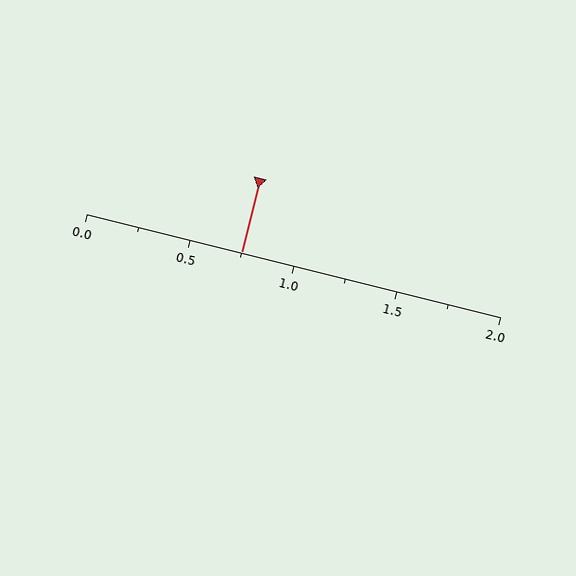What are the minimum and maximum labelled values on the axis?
The axis runs from 0.0 to 2.0.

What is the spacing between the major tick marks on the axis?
The major ticks are spaced 0.5 apart.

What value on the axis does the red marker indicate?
The marker indicates approximately 0.75.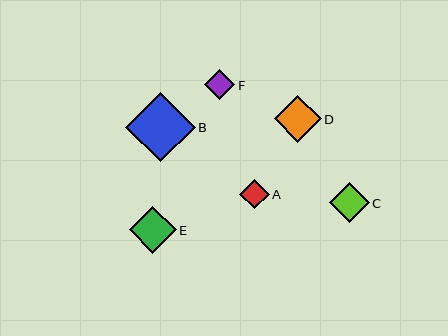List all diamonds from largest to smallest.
From largest to smallest: B, E, D, C, F, A.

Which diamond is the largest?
Diamond B is the largest with a size of approximately 70 pixels.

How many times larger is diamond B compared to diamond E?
Diamond B is approximately 1.5 times the size of diamond E.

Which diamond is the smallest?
Diamond A is the smallest with a size of approximately 29 pixels.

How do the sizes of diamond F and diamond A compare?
Diamond F and diamond A are approximately the same size.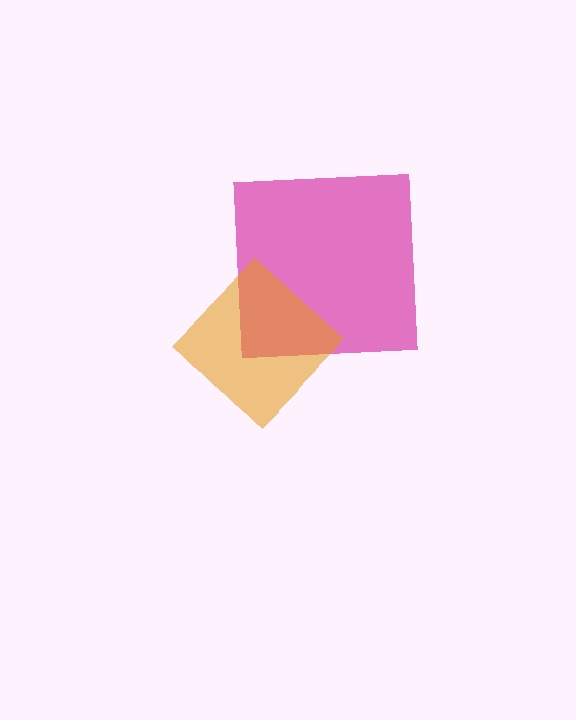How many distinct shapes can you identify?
There are 2 distinct shapes: a magenta square, an orange diamond.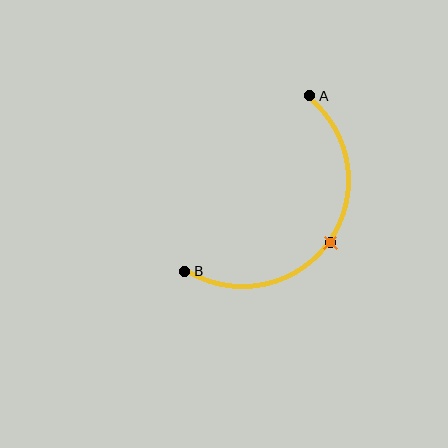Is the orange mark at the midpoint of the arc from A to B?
Yes. The orange mark lies on the arc at equal arc-length from both A and B — it is the arc midpoint.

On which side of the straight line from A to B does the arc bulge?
The arc bulges below and to the right of the straight line connecting A and B.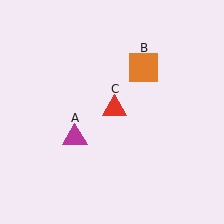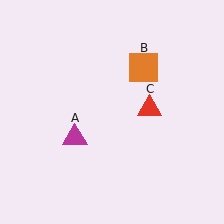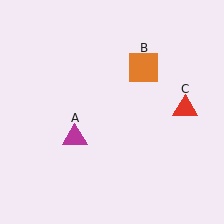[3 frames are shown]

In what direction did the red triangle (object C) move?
The red triangle (object C) moved right.